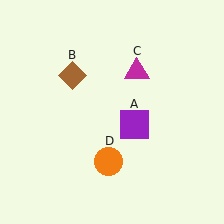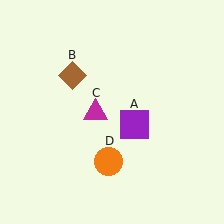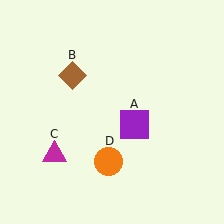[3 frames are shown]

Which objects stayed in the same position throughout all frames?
Purple square (object A) and brown diamond (object B) and orange circle (object D) remained stationary.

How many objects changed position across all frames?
1 object changed position: magenta triangle (object C).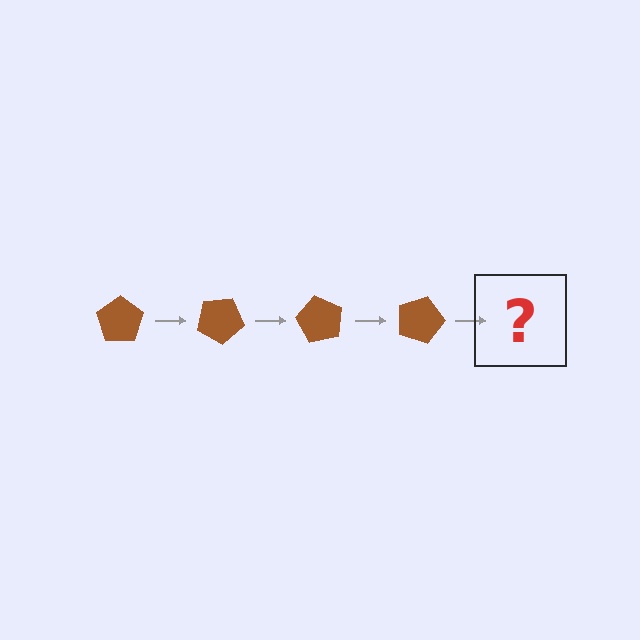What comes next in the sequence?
The next element should be a brown pentagon rotated 120 degrees.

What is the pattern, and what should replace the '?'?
The pattern is that the pentagon rotates 30 degrees each step. The '?' should be a brown pentagon rotated 120 degrees.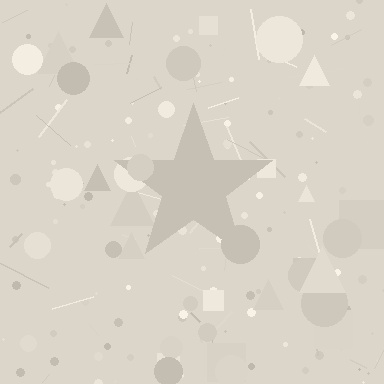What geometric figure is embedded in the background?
A star is embedded in the background.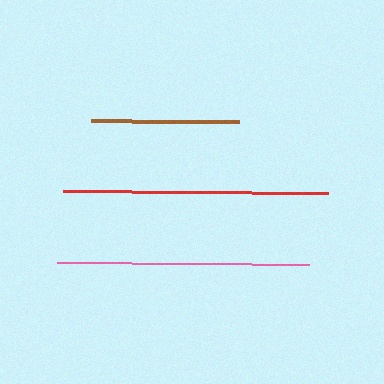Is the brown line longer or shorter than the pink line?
The pink line is longer than the brown line.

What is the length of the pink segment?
The pink segment is approximately 252 pixels long.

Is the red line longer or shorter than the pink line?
The red line is longer than the pink line.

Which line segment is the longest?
The red line is the longest at approximately 265 pixels.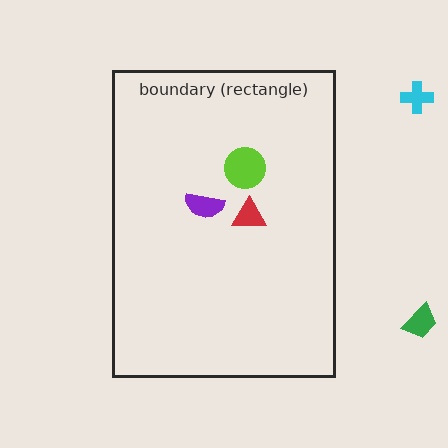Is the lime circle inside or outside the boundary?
Inside.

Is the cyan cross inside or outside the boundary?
Outside.